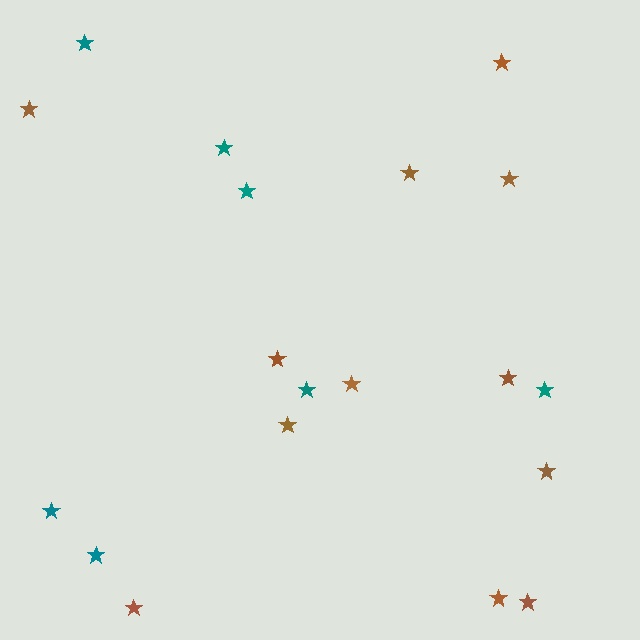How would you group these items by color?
There are 2 groups: one group of teal stars (7) and one group of brown stars (12).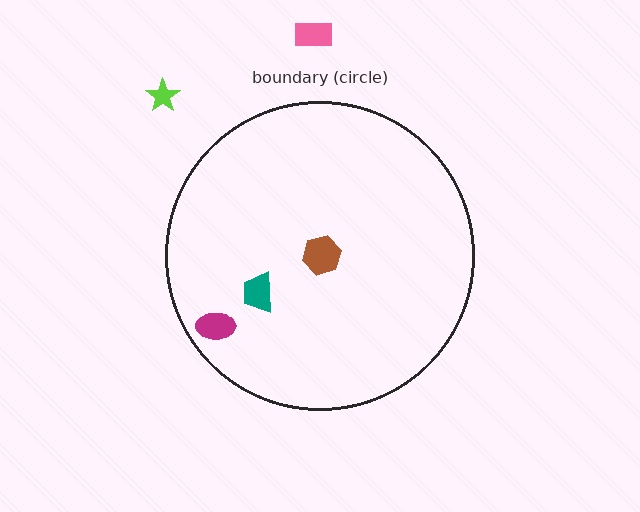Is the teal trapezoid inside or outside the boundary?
Inside.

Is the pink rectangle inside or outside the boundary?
Outside.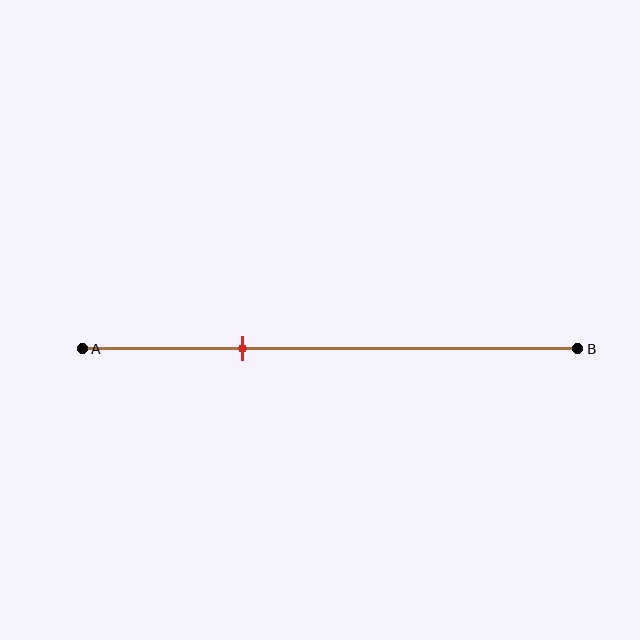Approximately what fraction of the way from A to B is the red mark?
The red mark is approximately 30% of the way from A to B.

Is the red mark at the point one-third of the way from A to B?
Yes, the mark is approximately at the one-third point.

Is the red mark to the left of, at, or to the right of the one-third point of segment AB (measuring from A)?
The red mark is approximately at the one-third point of segment AB.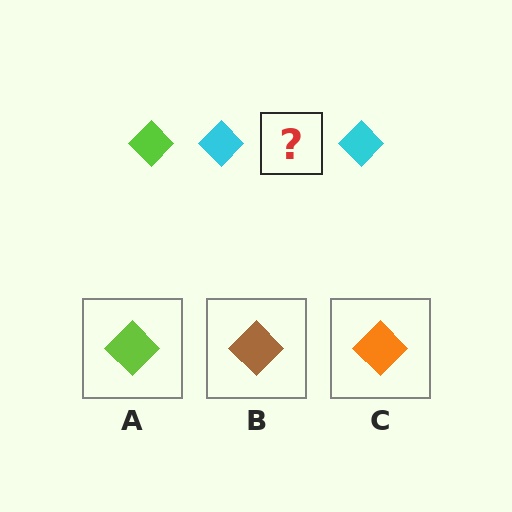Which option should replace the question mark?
Option A.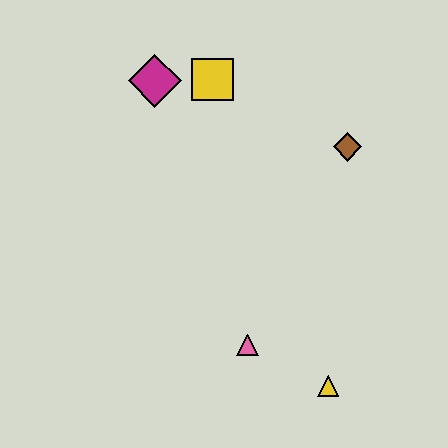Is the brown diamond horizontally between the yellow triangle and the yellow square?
No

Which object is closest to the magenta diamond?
The yellow square is closest to the magenta diamond.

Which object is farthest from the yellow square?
The yellow triangle is farthest from the yellow square.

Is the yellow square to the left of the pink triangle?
Yes